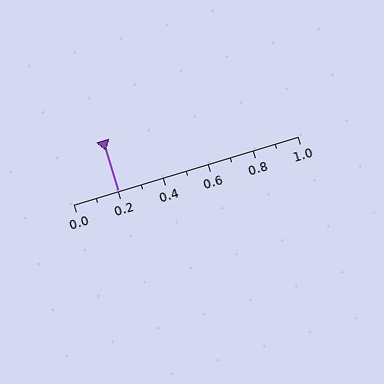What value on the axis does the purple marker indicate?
The marker indicates approximately 0.2.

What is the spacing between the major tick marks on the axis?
The major ticks are spaced 0.2 apart.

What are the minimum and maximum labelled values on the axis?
The axis runs from 0.0 to 1.0.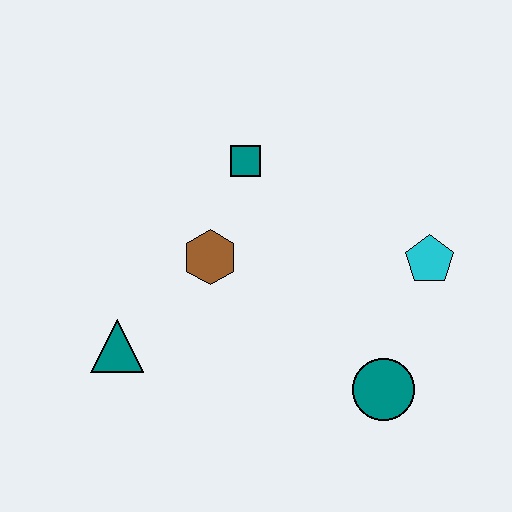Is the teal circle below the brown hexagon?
Yes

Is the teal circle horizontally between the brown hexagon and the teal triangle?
No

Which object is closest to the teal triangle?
The brown hexagon is closest to the teal triangle.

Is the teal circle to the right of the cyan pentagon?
No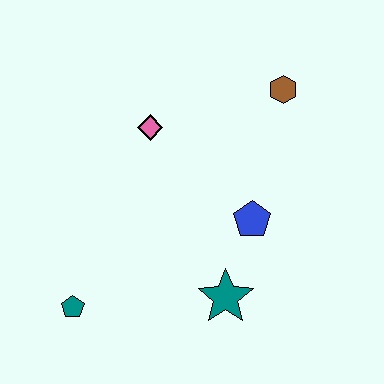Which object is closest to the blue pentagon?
The teal star is closest to the blue pentagon.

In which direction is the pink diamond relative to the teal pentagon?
The pink diamond is above the teal pentagon.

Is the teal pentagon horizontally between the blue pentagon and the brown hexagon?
No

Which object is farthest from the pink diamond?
The teal pentagon is farthest from the pink diamond.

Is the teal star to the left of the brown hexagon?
Yes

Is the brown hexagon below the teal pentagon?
No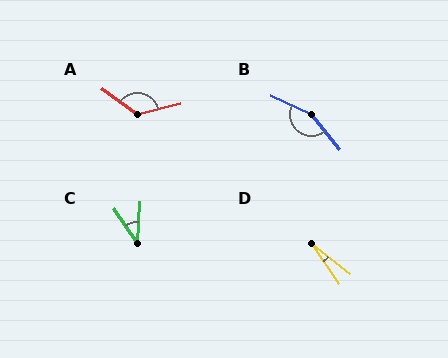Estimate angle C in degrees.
Approximately 38 degrees.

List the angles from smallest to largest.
D (18°), C (38°), A (130°), B (155°).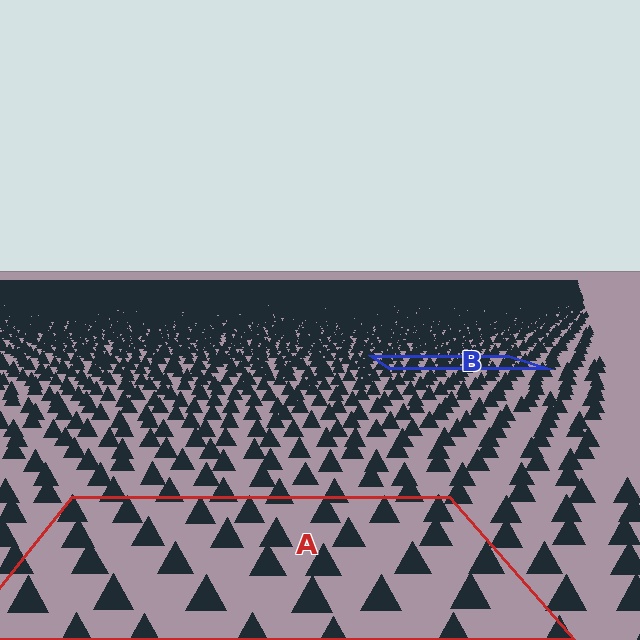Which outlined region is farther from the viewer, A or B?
Region B is farther from the viewer — the texture elements inside it appear smaller and more densely packed.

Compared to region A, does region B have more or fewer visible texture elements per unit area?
Region B has more texture elements per unit area — they are packed more densely because it is farther away.